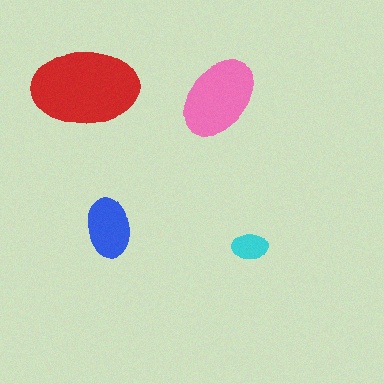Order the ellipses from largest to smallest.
the red one, the pink one, the blue one, the cyan one.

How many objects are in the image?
There are 4 objects in the image.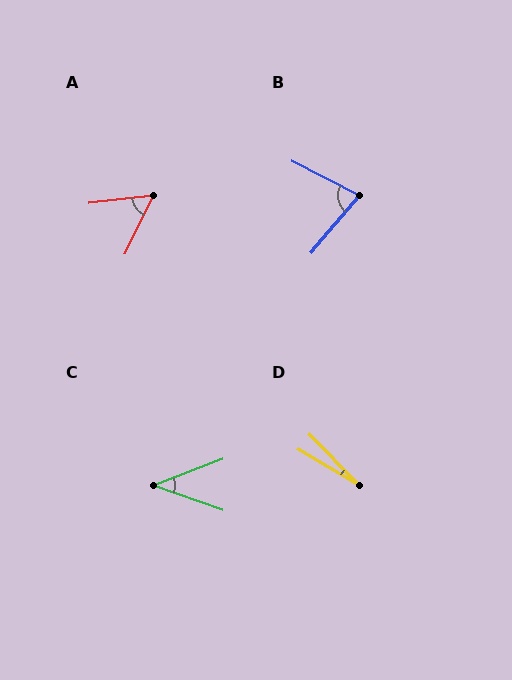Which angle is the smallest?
D, at approximately 15 degrees.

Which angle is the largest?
B, at approximately 77 degrees.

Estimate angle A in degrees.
Approximately 57 degrees.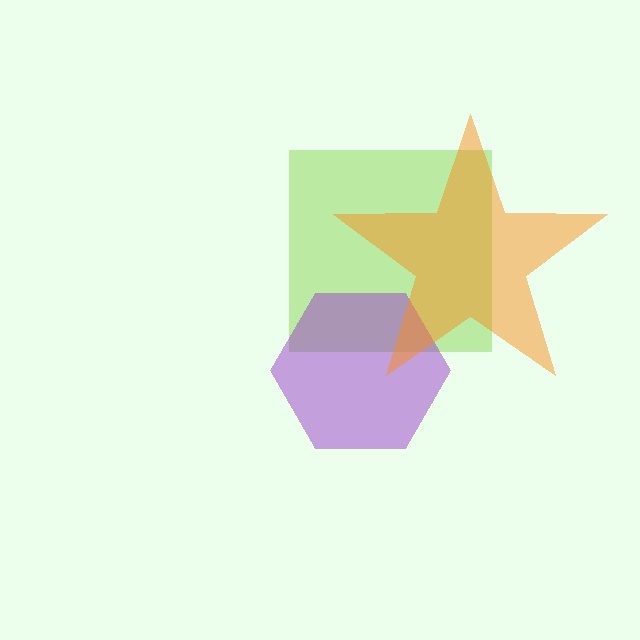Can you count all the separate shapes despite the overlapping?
Yes, there are 3 separate shapes.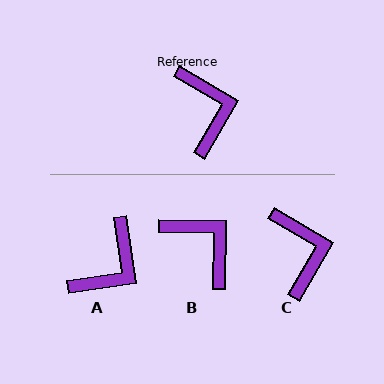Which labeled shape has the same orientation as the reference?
C.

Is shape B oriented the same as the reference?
No, it is off by about 29 degrees.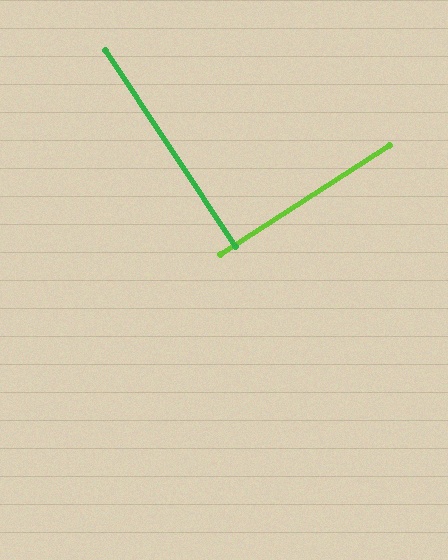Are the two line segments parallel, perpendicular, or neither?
Perpendicular — they meet at approximately 89°.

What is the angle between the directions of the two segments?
Approximately 89 degrees.